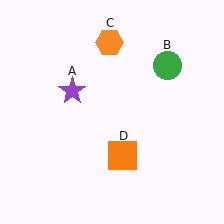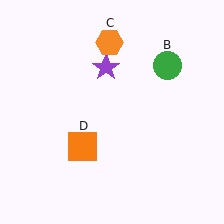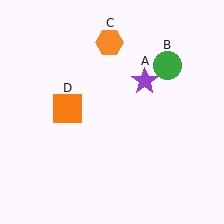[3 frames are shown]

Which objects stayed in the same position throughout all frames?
Green circle (object B) and orange hexagon (object C) remained stationary.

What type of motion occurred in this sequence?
The purple star (object A), orange square (object D) rotated clockwise around the center of the scene.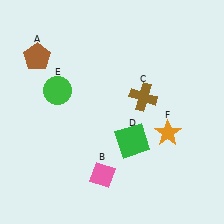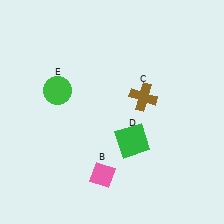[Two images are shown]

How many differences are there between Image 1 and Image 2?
There are 2 differences between the two images.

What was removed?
The brown pentagon (A), the orange star (F) were removed in Image 2.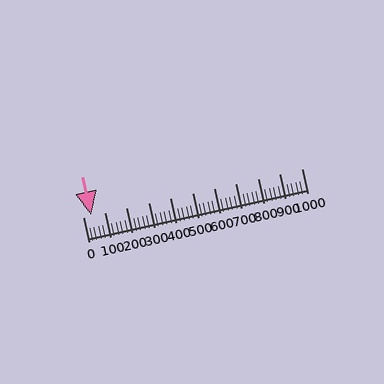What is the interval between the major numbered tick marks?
The major tick marks are spaced 100 units apart.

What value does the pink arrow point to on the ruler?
The pink arrow points to approximately 40.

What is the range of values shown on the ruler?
The ruler shows values from 0 to 1000.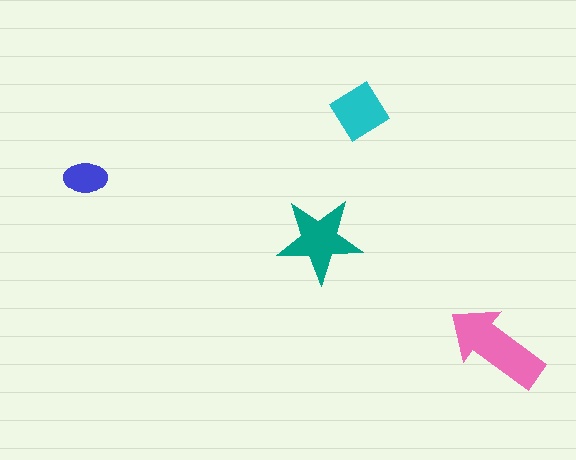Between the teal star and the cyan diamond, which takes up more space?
The teal star.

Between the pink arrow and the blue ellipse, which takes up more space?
The pink arrow.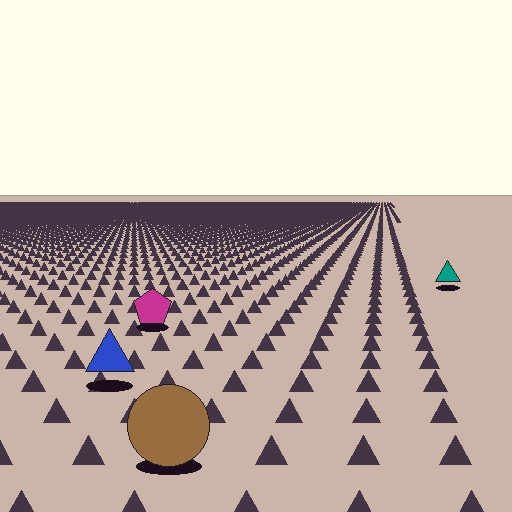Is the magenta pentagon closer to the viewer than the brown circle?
No. The brown circle is closer — you can tell from the texture gradient: the ground texture is coarser near it.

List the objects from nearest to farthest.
From nearest to farthest: the brown circle, the blue triangle, the magenta pentagon, the teal triangle.